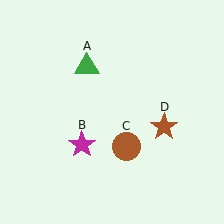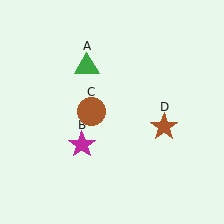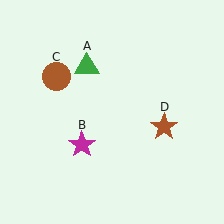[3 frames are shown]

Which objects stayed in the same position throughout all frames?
Green triangle (object A) and magenta star (object B) and brown star (object D) remained stationary.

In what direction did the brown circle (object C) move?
The brown circle (object C) moved up and to the left.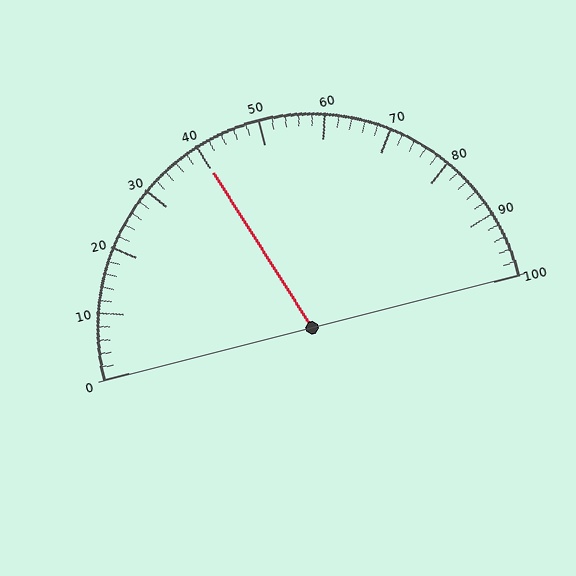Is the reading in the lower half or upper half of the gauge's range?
The reading is in the lower half of the range (0 to 100).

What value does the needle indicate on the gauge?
The needle indicates approximately 40.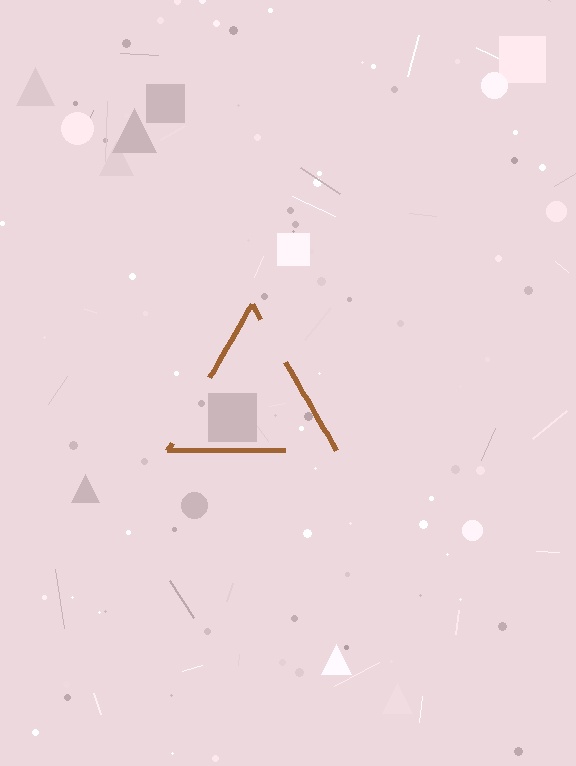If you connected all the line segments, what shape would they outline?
They would outline a triangle.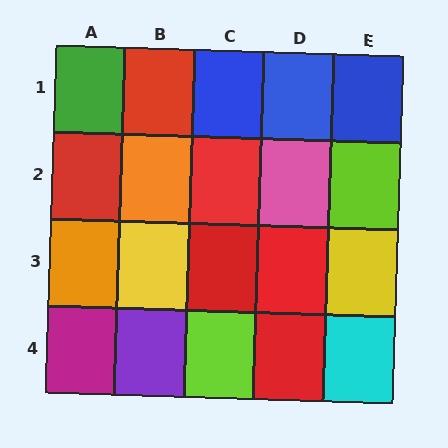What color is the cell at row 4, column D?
Red.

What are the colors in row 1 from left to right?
Green, red, blue, blue, blue.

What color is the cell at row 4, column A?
Magenta.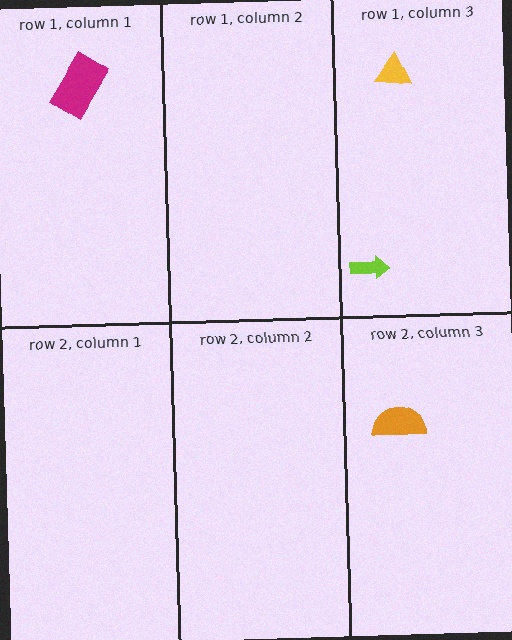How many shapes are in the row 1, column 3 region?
2.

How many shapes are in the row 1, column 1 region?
1.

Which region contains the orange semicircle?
The row 2, column 3 region.